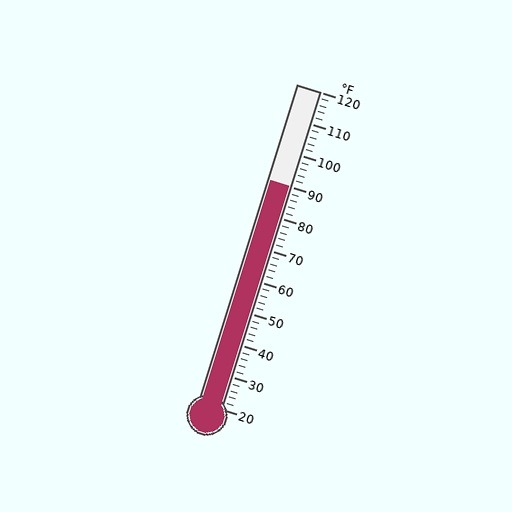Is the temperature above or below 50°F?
The temperature is above 50°F.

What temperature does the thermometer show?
The thermometer shows approximately 90°F.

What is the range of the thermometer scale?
The thermometer scale ranges from 20°F to 120°F.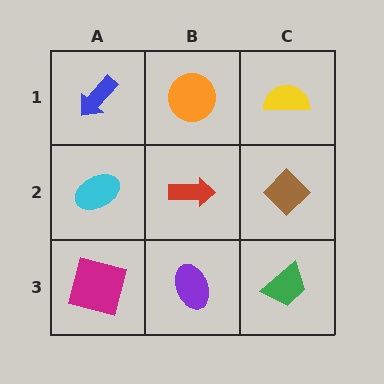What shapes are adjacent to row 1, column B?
A red arrow (row 2, column B), a blue arrow (row 1, column A), a yellow semicircle (row 1, column C).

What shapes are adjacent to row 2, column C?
A yellow semicircle (row 1, column C), a green trapezoid (row 3, column C), a red arrow (row 2, column B).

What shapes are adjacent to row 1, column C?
A brown diamond (row 2, column C), an orange circle (row 1, column B).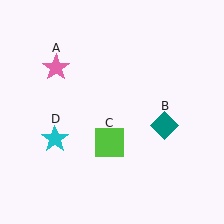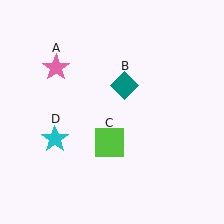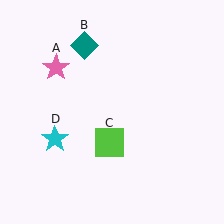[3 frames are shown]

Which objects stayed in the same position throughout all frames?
Pink star (object A) and lime square (object C) and cyan star (object D) remained stationary.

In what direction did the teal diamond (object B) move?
The teal diamond (object B) moved up and to the left.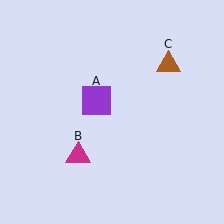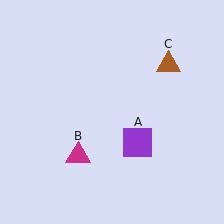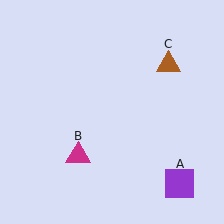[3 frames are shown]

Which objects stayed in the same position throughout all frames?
Magenta triangle (object B) and brown triangle (object C) remained stationary.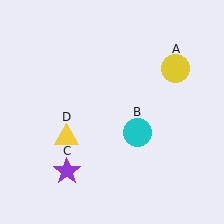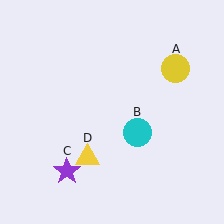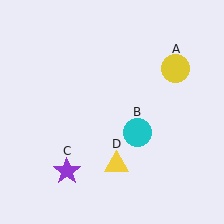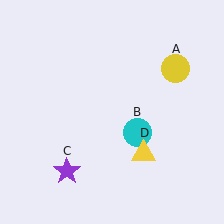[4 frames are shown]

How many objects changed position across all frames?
1 object changed position: yellow triangle (object D).